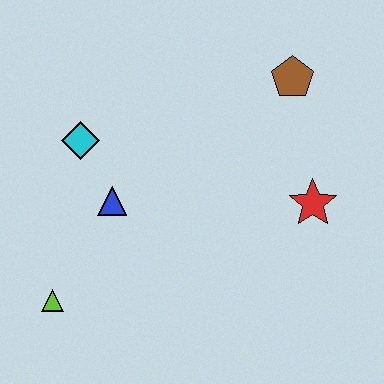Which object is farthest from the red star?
The lime triangle is farthest from the red star.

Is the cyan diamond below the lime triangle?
No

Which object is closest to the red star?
The brown pentagon is closest to the red star.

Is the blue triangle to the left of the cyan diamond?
No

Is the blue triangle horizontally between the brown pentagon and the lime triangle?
Yes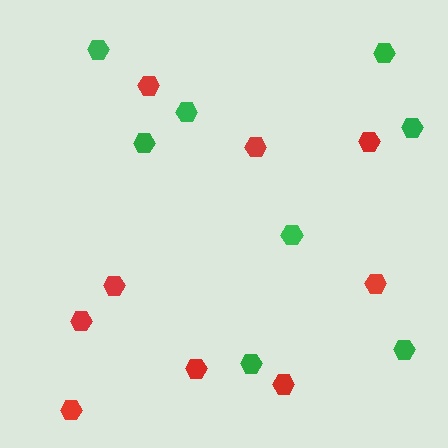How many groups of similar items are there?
There are 2 groups: one group of red hexagons (9) and one group of green hexagons (8).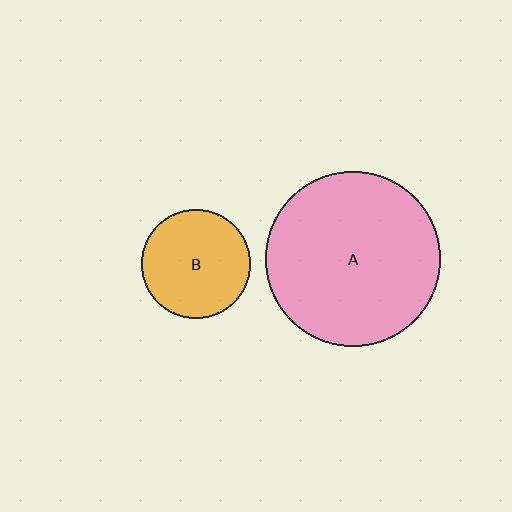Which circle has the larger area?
Circle A (pink).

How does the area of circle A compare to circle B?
Approximately 2.6 times.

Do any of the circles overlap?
No, none of the circles overlap.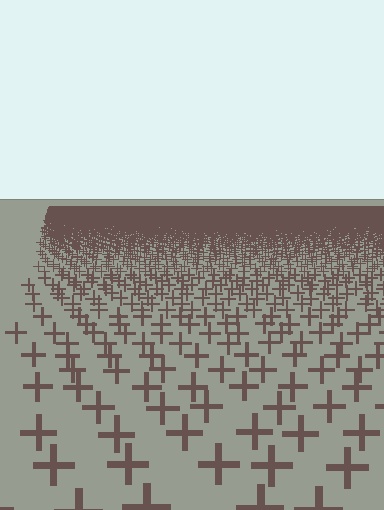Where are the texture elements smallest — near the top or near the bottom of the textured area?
Near the top.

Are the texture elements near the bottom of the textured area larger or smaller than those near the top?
Larger. Near the bottom, elements are closer to the viewer and appear at a bigger on-screen size.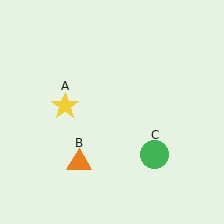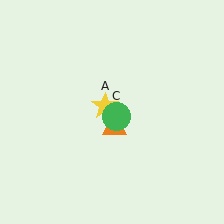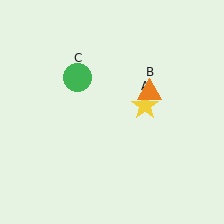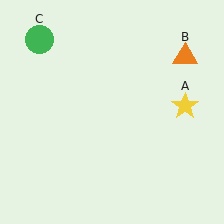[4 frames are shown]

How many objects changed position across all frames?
3 objects changed position: yellow star (object A), orange triangle (object B), green circle (object C).